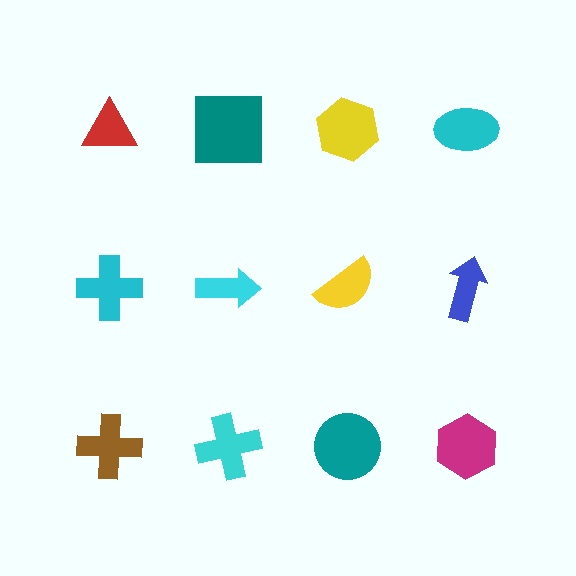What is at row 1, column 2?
A teal square.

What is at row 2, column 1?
A cyan cross.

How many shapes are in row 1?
4 shapes.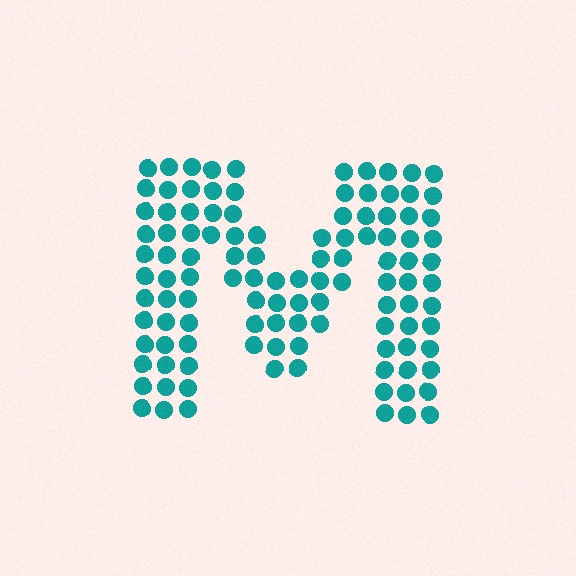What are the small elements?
The small elements are circles.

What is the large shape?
The large shape is the letter M.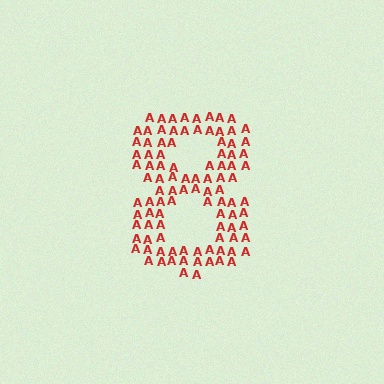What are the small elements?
The small elements are letter A's.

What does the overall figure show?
The overall figure shows the digit 8.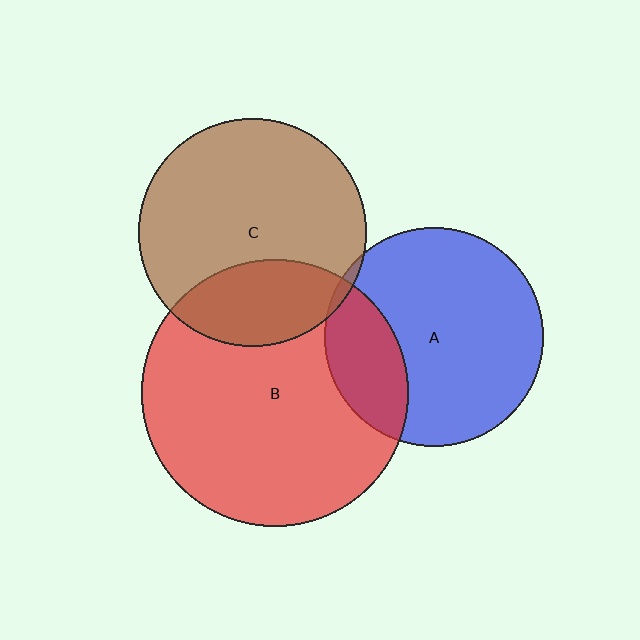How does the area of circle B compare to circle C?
Approximately 1.4 times.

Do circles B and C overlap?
Yes.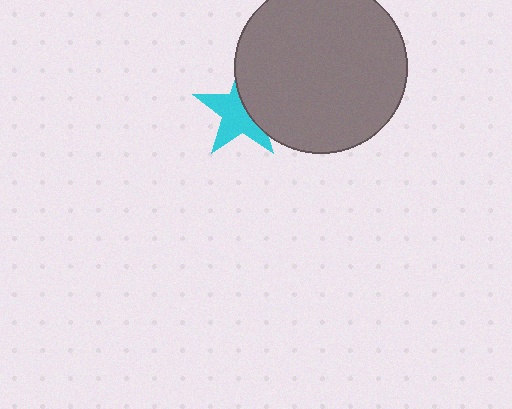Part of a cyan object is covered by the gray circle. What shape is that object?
It is a star.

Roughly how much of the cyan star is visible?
About half of it is visible (roughly 59%).